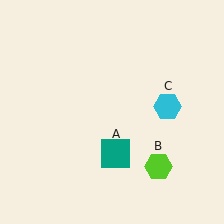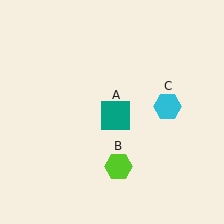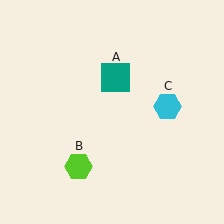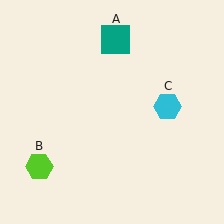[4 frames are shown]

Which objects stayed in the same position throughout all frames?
Cyan hexagon (object C) remained stationary.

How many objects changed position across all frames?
2 objects changed position: teal square (object A), lime hexagon (object B).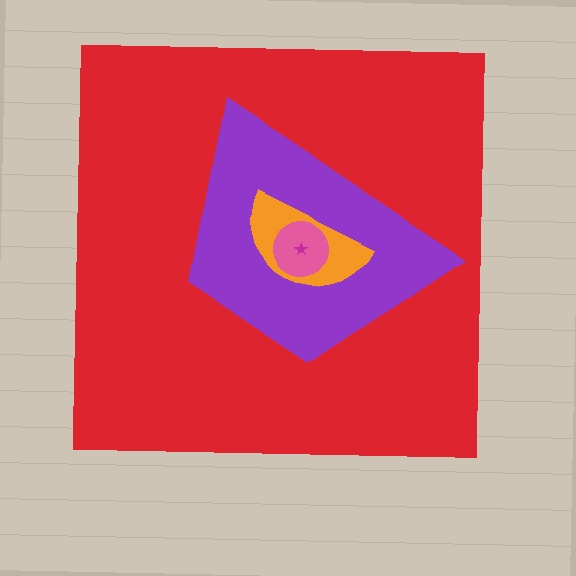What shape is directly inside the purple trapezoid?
The orange semicircle.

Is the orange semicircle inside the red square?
Yes.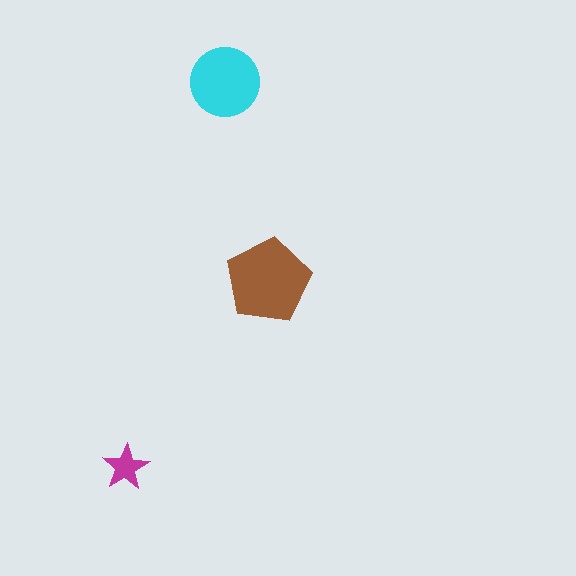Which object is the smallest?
The magenta star.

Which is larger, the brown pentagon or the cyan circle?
The brown pentagon.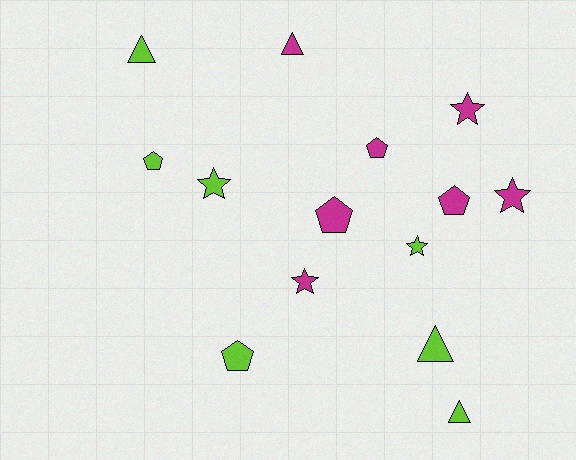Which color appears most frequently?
Magenta, with 7 objects.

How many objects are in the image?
There are 14 objects.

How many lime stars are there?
There are 2 lime stars.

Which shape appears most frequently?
Star, with 5 objects.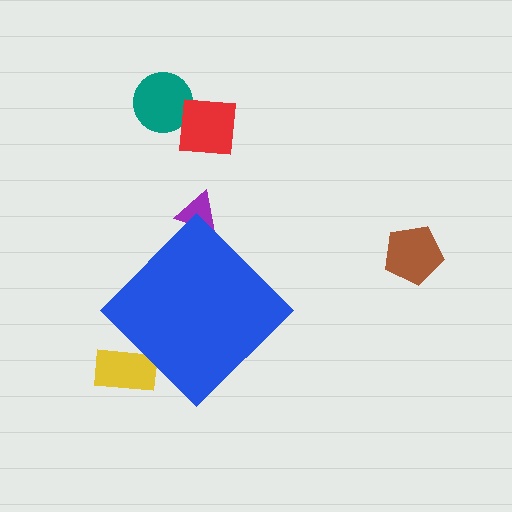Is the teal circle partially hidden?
No, the teal circle is fully visible.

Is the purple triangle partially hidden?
Yes, the purple triangle is partially hidden behind the blue diamond.